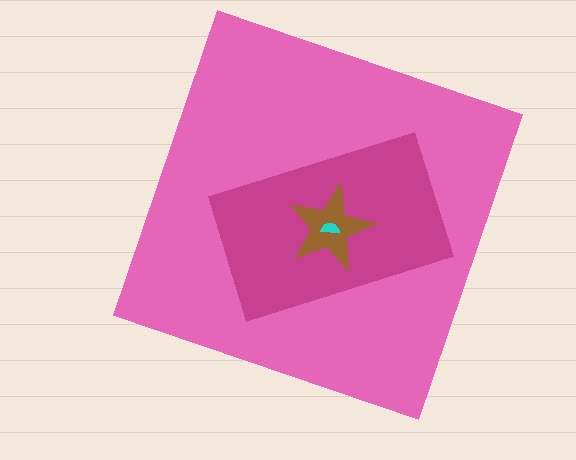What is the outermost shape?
The pink square.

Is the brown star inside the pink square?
Yes.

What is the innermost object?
The cyan semicircle.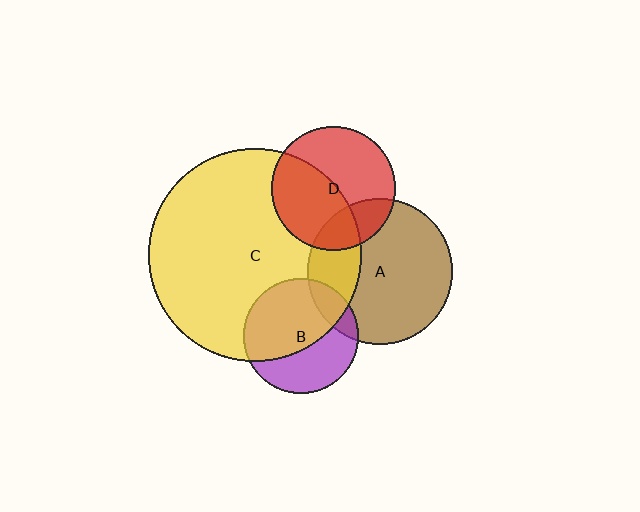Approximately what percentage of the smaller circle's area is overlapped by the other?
Approximately 25%.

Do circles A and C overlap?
Yes.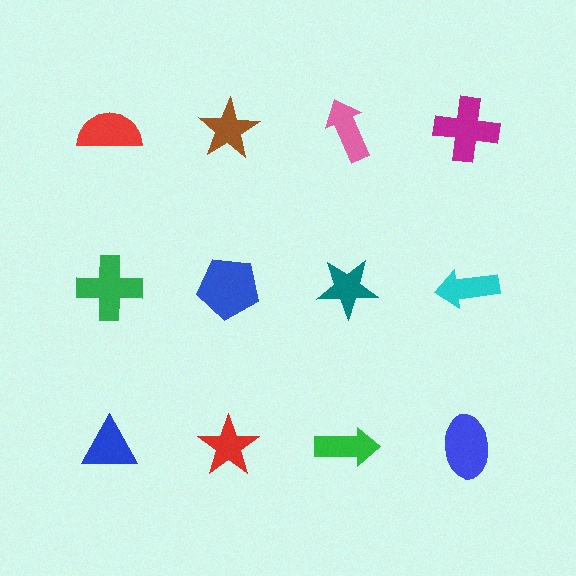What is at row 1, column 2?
A brown star.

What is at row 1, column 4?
A magenta cross.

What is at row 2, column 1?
A green cross.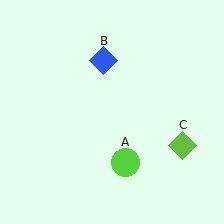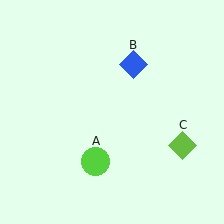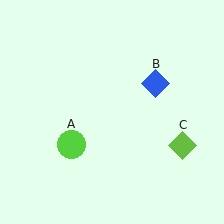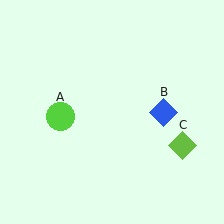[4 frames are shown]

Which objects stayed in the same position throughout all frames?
Lime diamond (object C) remained stationary.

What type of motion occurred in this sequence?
The lime circle (object A), blue diamond (object B) rotated clockwise around the center of the scene.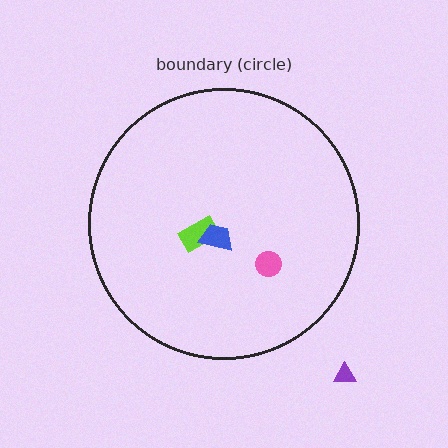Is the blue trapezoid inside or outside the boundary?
Inside.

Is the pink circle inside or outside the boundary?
Inside.